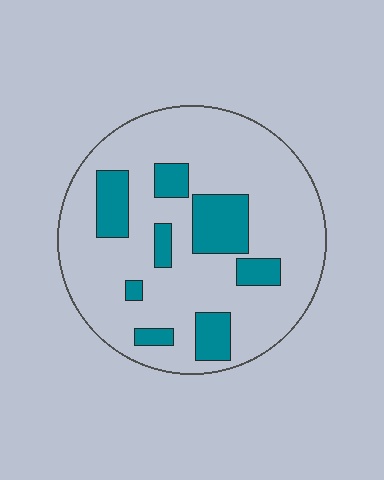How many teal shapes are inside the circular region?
8.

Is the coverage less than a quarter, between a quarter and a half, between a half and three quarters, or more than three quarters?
Less than a quarter.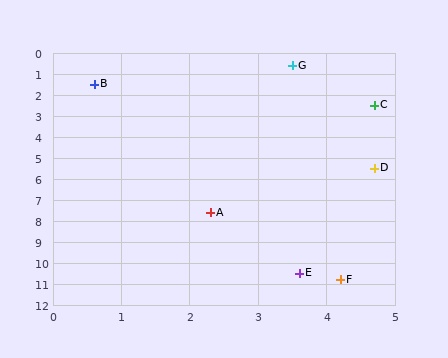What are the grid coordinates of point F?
Point F is at approximately (4.2, 10.8).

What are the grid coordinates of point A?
Point A is at approximately (2.3, 7.6).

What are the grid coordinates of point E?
Point E is at approximately (3.6, 10.5).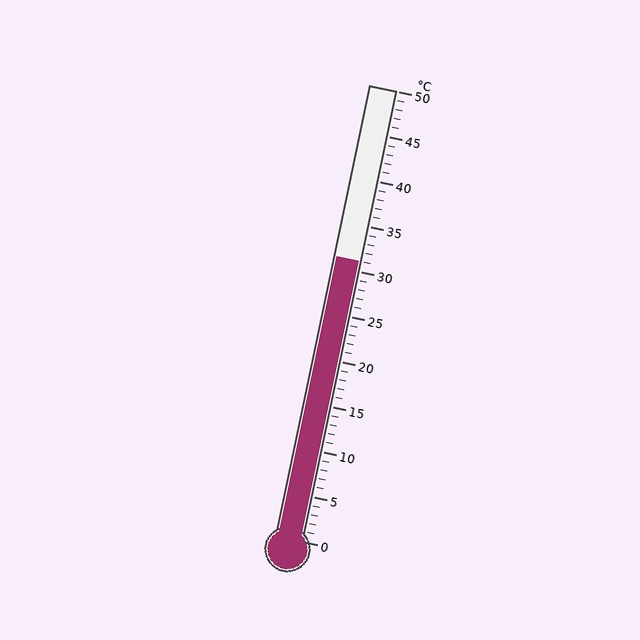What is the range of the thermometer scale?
The thermometer scale ranges from 0°C to 50°C.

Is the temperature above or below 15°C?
The temperature is above 15°C.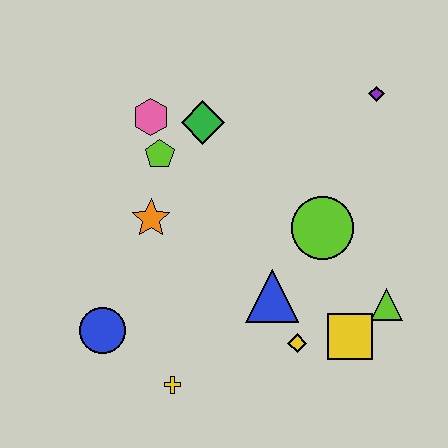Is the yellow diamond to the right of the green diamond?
Yes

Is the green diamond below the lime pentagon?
No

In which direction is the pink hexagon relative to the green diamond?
The pink hexagon is to the left of the green diamond.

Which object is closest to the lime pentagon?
The pink hexagon is closest to the lime pentagon.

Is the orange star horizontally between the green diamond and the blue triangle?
No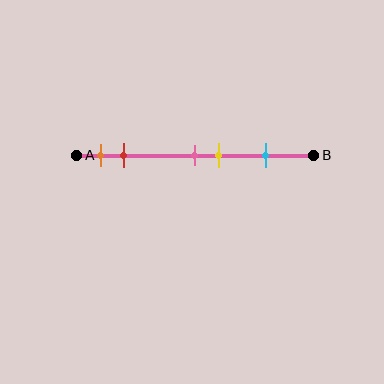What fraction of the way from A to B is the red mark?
The red mark is approximately 20% (0.2) of the way from A to B.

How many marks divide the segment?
There are 5 marks dividing the segment.